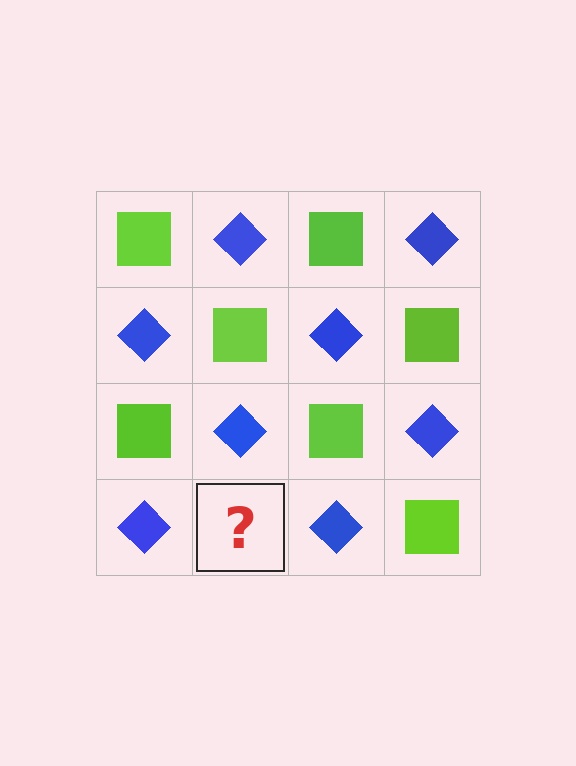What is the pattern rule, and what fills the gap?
The rule is that it alternates lime square and blue diamond in a checkerboard pattern. The gap should be filled with a lime square.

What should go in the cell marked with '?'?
The missing cell should contain a lime square.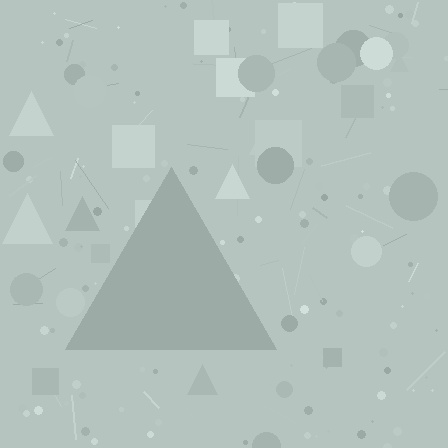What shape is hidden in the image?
A triangle is hidden in the image.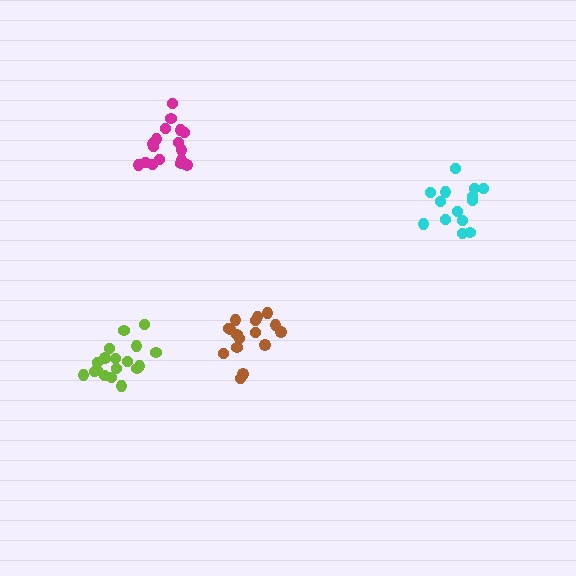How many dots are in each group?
Group 1: 18 dots, Group 2: 16 dots, Group 3: 17 dots, Group 4: 14 dots (65 total).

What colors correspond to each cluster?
The clusters are colored: lime, brown, magenta, cyan.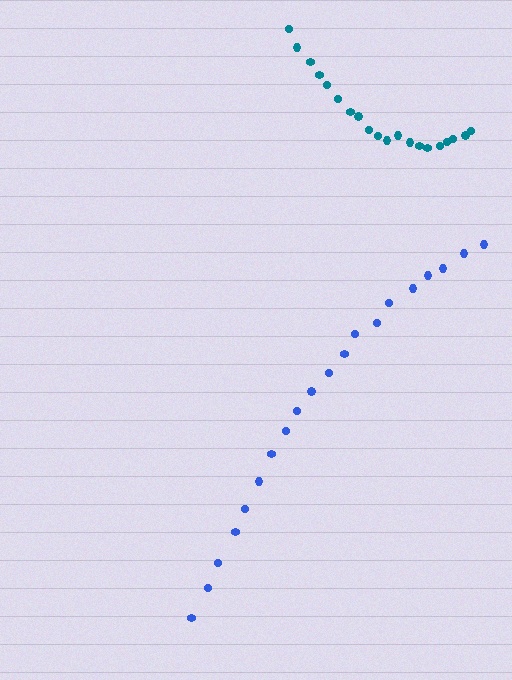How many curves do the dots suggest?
There are 2 distinct paths.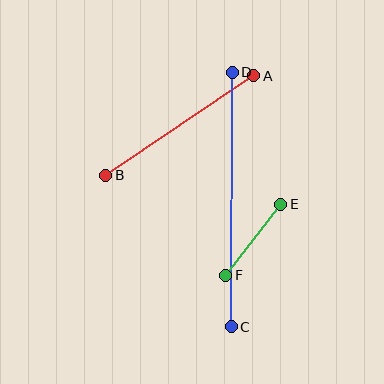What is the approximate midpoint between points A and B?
The midpoint is at approximately (180, 126) pixels.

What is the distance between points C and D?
The distance is approximately 255 pixels.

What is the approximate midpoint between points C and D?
The midpoint is at approximately (232, 200) pixels.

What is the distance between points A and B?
The distance is approximately 179 pixels.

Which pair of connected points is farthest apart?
Points C and D are farthest apart.